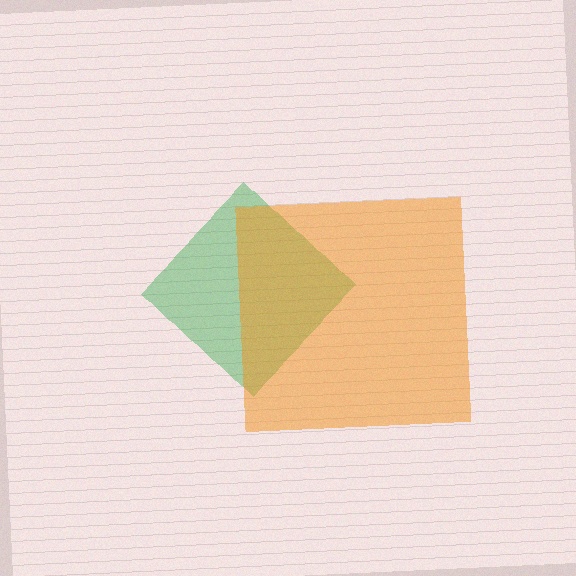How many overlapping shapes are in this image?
There are 2 overlapping shapes in the image.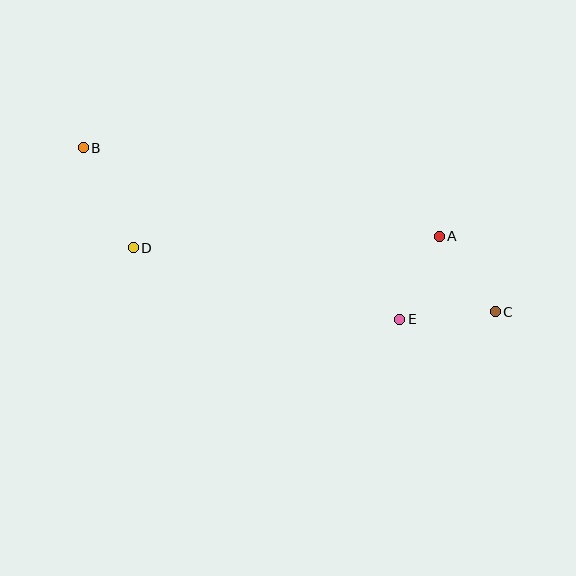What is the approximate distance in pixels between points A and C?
The distance between A and C is approximately 94 pixels.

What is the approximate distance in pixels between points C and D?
The distance between C and D is approximately 368 pixels.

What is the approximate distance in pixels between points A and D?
The distance between A and D is approximately 306 pixels.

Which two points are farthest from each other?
Points B and C are farthest from each other.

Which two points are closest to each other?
Points A and E are closest to each other.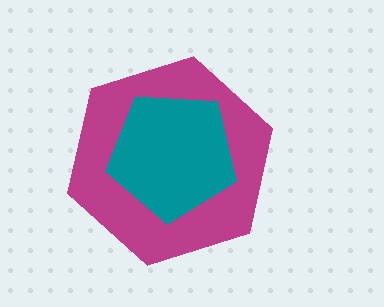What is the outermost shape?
The magenta hexagon.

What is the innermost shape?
The teal pentagon.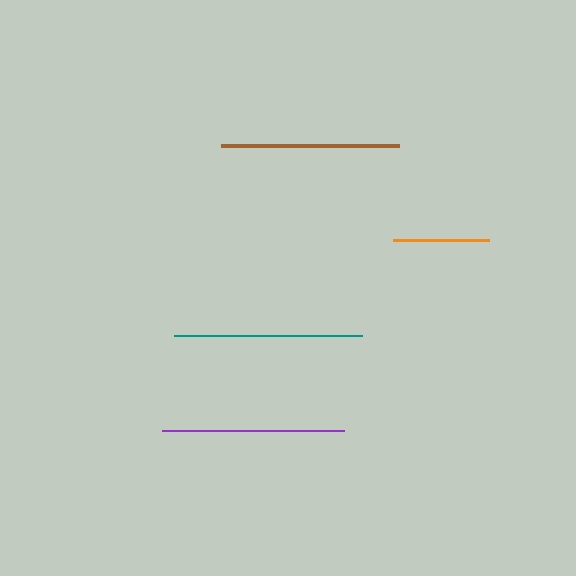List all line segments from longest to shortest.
From longest to shortest: teal, purple, brown, orange.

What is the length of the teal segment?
The teal segment is approximately 188 pixels long.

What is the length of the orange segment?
The orange segment is approximately 96 pixels long.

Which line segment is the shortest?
The orange line is the shortest at approximately 96 pixels.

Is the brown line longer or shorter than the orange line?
The brown line is longer than the orange line.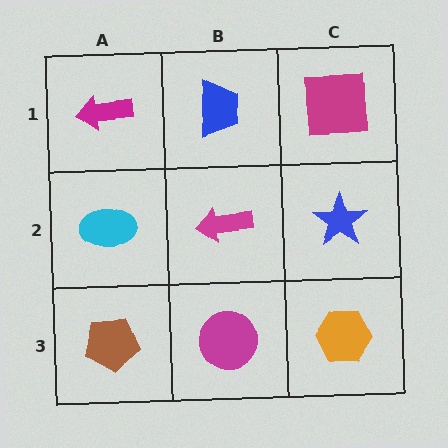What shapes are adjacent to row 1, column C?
A blue star (row 2, column C), a blue trapezoid (row 1, column B).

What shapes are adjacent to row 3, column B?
A magenta arrow (row 2, column B), a brown pentagon (row 3, column A), an orange hexagon (row 3, column C).